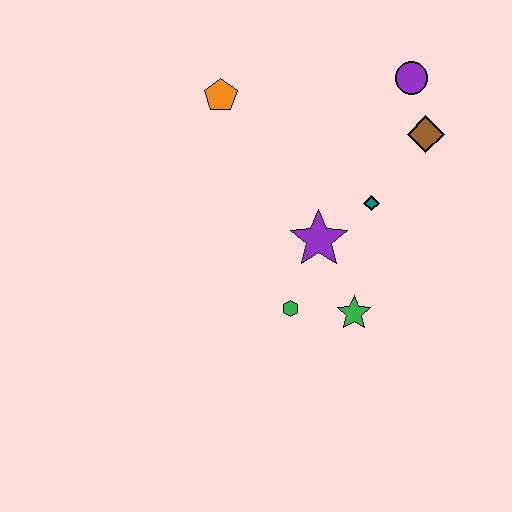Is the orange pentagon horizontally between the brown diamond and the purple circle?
No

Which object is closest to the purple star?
The teal diamond is closest to the purple star.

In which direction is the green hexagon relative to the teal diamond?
The green hexagon is below the teal diamond.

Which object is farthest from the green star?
The orange pentagon is farthest from the green star.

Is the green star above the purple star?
No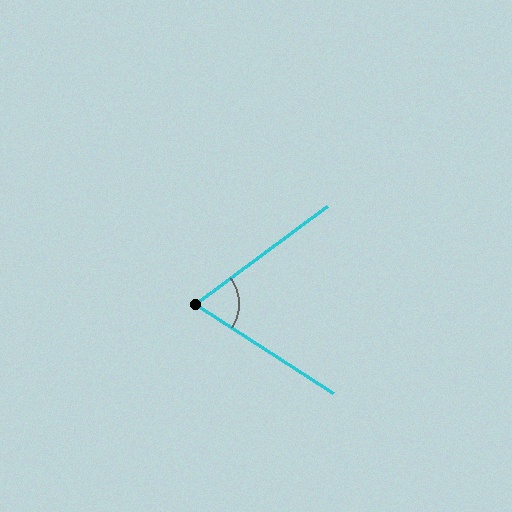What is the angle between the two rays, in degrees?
Approximately 69 degrees.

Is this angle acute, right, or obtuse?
It is acute.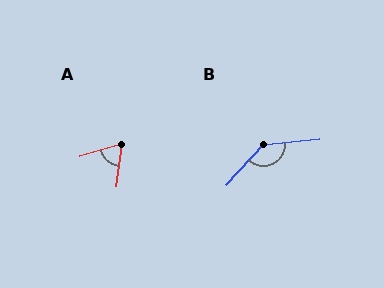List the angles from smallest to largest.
A (66°), B (137°).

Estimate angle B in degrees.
Approximately 137 degrees.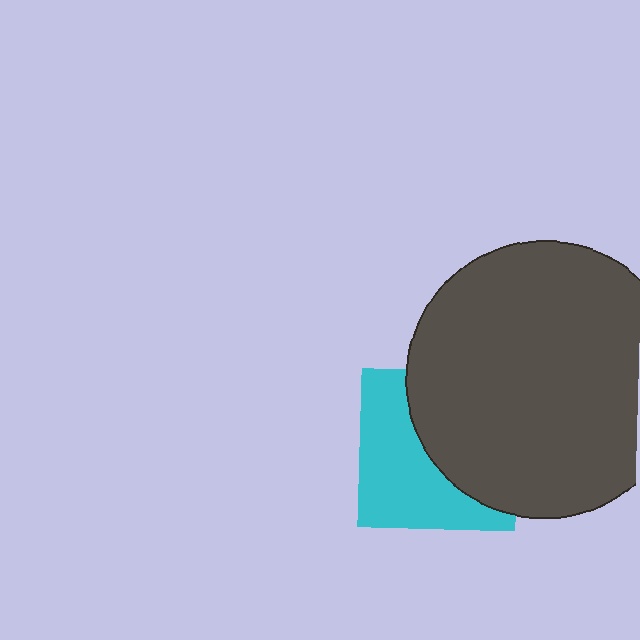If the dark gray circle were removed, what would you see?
You would see the complete cyan square.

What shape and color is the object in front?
The object in front is a dark gray circle.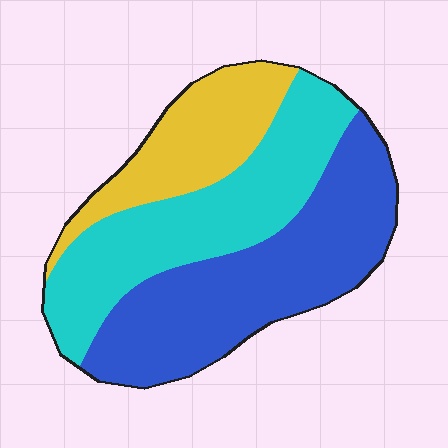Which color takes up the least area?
Yellow, at roughly 20%.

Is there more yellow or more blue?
Blue.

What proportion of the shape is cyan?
Cyan covers 36% of the shape.